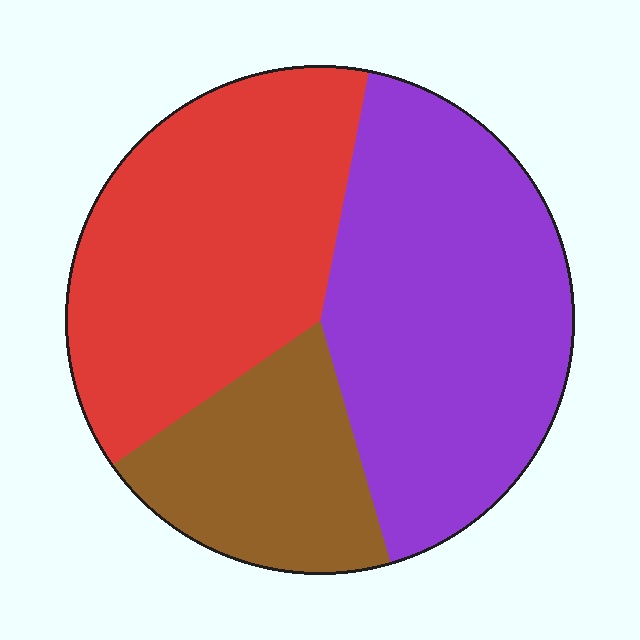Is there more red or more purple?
Purple.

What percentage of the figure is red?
Red covers around 40% of the figure.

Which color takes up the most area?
Purple, at roughly 40%.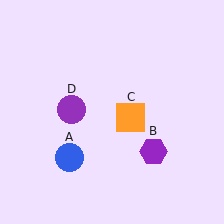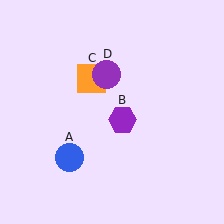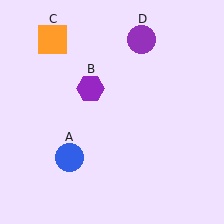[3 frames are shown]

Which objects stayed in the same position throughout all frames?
Blue circle (object A) remained stationary.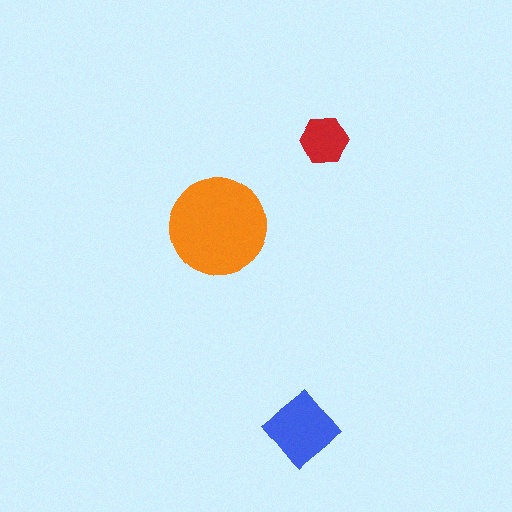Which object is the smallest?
The red hexagon.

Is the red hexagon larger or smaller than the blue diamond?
Smaller.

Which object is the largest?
The orange circle.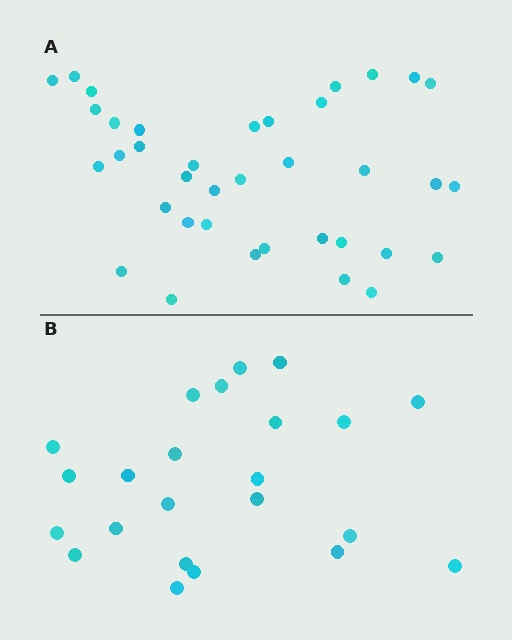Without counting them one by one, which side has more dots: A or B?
Region A (the top region) has more dots.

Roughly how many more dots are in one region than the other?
Region A has approximately 15 more dots than region B.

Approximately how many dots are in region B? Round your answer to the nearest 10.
About 20 dots. (The exact count is 23, which rounds to 20.)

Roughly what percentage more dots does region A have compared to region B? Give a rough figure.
About 60% more.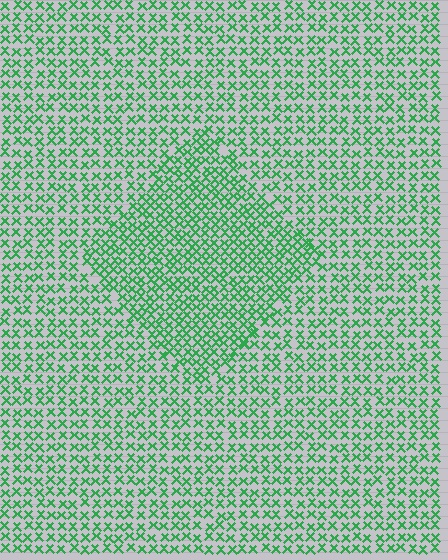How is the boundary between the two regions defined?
The boundary is defined by a change in element density (approximately 1.5x ratio). All elements are the same color, size, and shape.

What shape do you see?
I see a diamond.